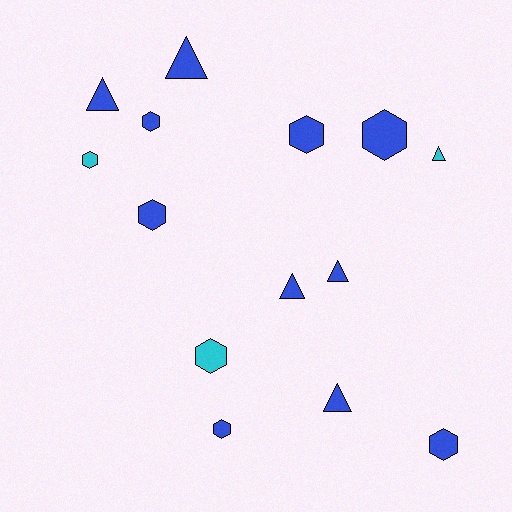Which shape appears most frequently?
Hexagon, with 8 objects.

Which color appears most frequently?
Blue, with 11 objects.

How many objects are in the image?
There are 14 objects.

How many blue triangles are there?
There are 5 blue triangles.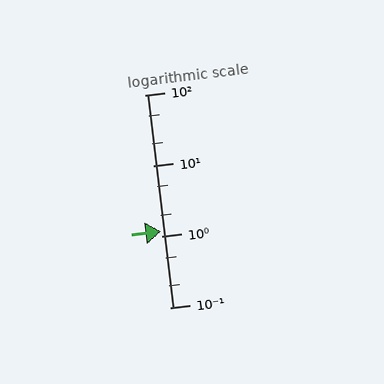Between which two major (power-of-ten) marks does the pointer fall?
The pointer is between 1 and 10.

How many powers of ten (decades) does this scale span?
The scale spans 3 decades, from 0.1 to 100.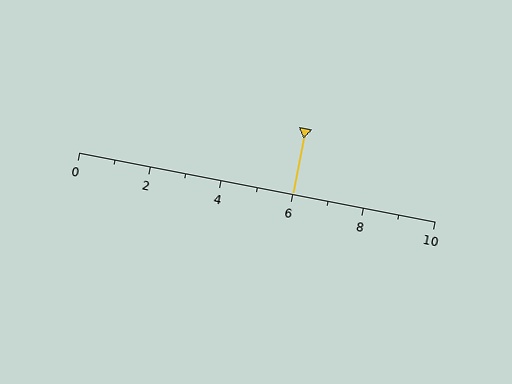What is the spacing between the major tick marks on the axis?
The major ticks are spaced 2 apart.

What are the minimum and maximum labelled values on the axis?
The axis runs from 0 to 10.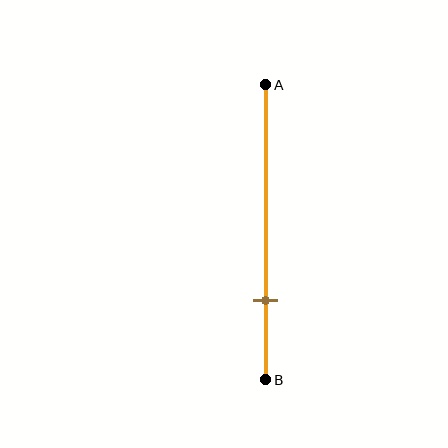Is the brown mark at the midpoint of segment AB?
No, the mark is at about 75% from A, not at the 50% midpoint.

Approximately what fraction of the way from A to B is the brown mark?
The brown mark is approximately 75% of the way from A to B.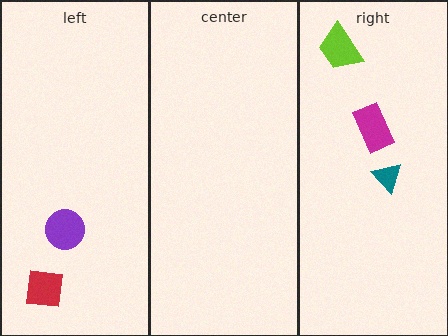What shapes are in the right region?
The teal triangle, the magenta rectangle, the lime trapezoid.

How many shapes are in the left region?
2.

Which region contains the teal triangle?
The right region.